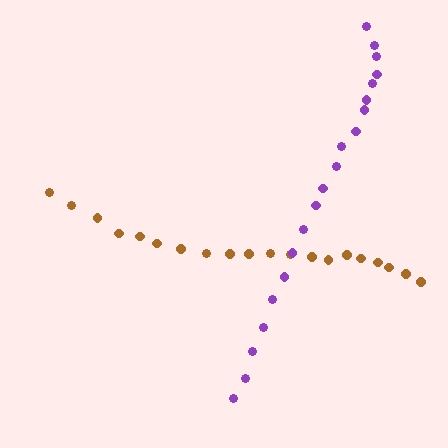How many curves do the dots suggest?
There are 2 distinct paths.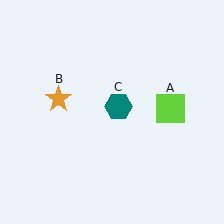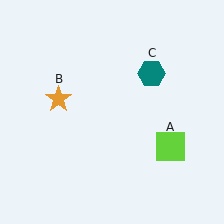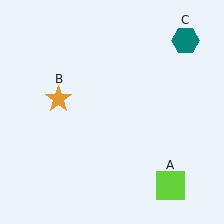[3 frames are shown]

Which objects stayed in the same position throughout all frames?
Orange star (object B) remained stationary.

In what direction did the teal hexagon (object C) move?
The teal hexagon (object C) moved up and to the right.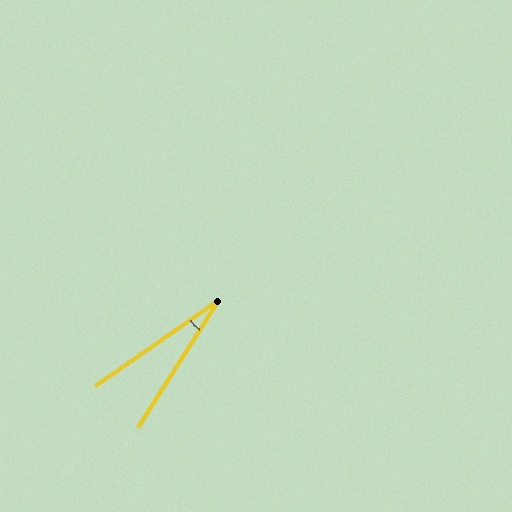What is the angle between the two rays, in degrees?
Approximately 23 degrees.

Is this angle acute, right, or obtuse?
It is acute.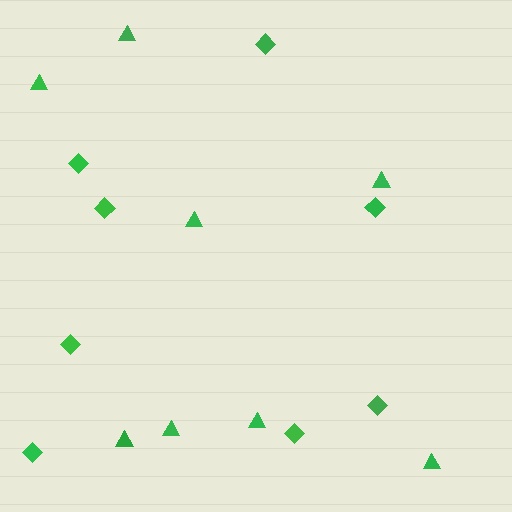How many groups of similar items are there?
There are 2 groups: one group of diamonds (8) and one group of triangles (8).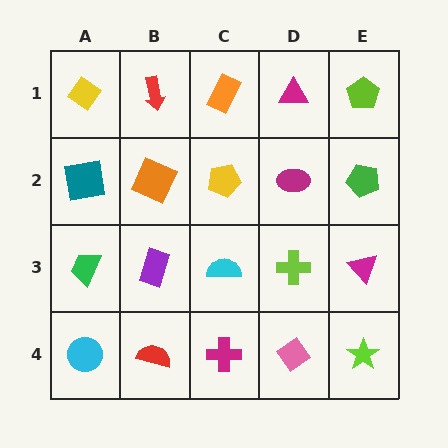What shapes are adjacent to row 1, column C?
A yellow pentagon (row 2, column C), a red arrow (row 1, column B), a magenta triangle (row 1, column D).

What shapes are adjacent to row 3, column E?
A green pentagon (row 2, column E), a lime star (row 4, column E), a lime cross (row 3, column D).